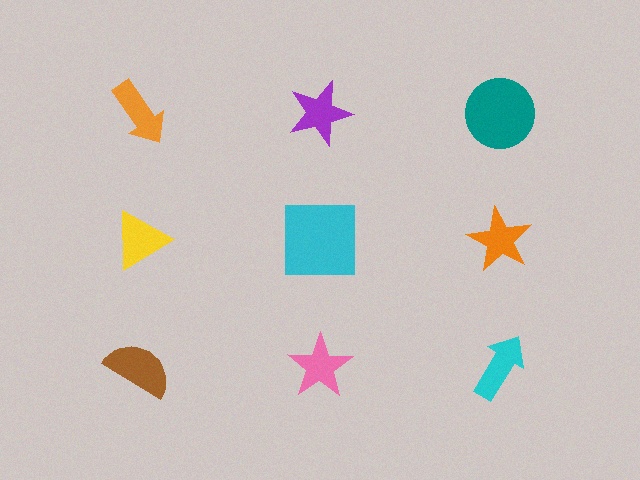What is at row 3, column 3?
A cyan arrow.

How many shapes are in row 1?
3 shapes.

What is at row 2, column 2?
A cyan square.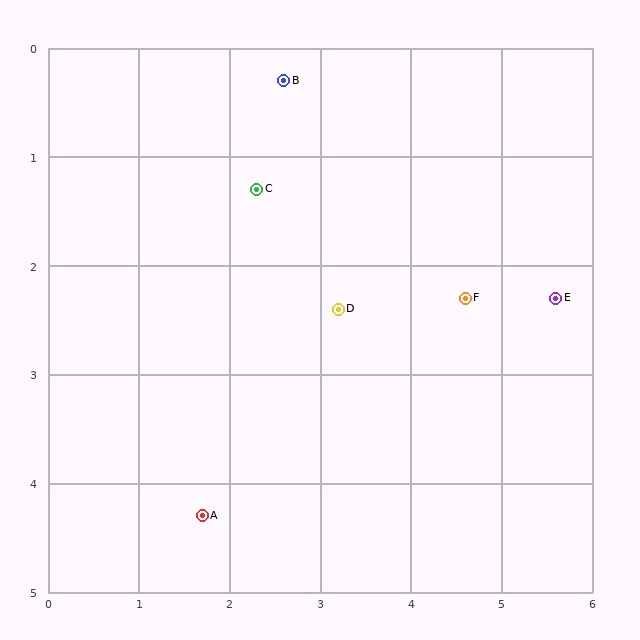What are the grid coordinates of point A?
Point A is at approximately (1.7, 4.3).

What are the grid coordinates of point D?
Point D is at approximately (3.2, 2.4).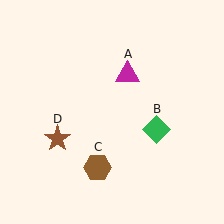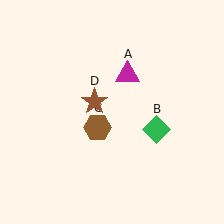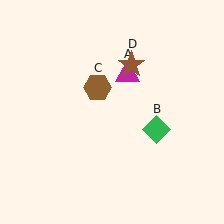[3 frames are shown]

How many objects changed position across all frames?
2 objects changed position: brown hexagon (object C), brown star (object D).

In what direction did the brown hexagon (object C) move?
The brown hexagon (object C) moved up.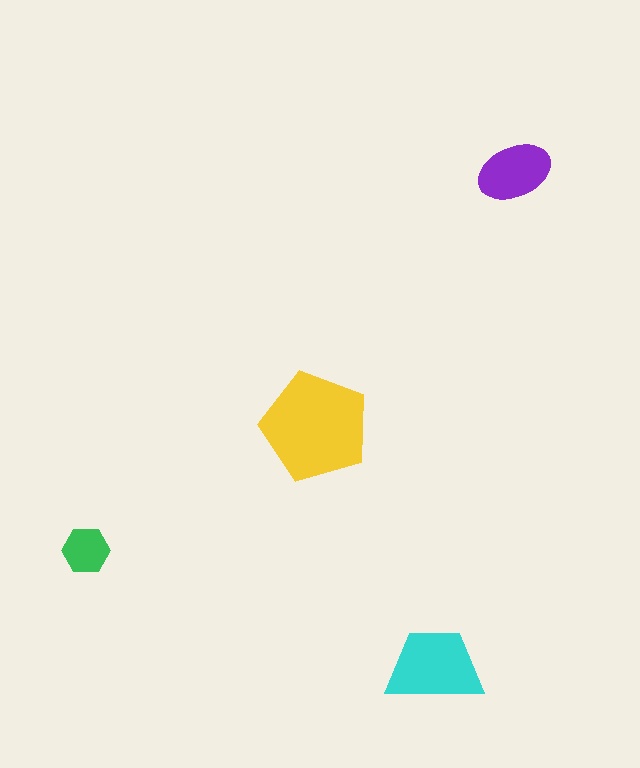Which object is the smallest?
The green hexagon.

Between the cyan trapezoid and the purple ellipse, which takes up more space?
The cyan trapezoid.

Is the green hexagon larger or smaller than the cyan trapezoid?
Smaller.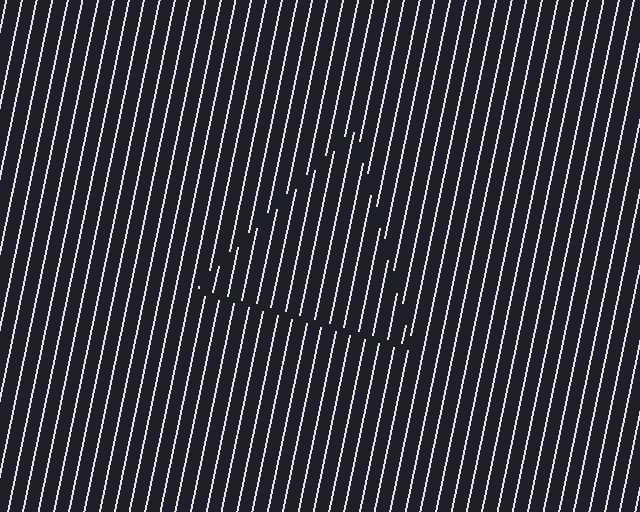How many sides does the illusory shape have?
3 sides — the line-ends trace a triangle.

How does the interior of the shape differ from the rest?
The interior of the shape contains the same grating, shifted by half a period — the contour is defined by the phase discontinuity where line-ends from the inner and outer gratings abut.